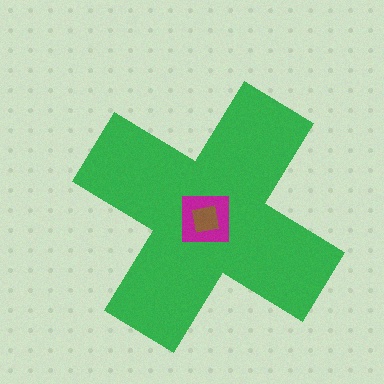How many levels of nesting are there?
3.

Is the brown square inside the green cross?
Yes.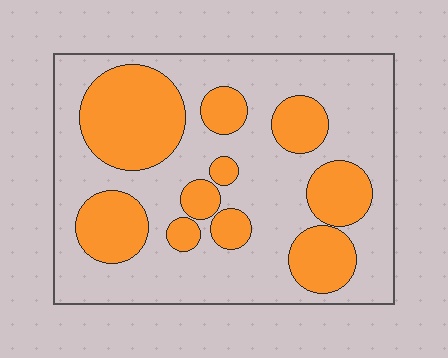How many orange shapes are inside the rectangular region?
10.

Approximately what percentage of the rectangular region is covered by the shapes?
Approximately 35%.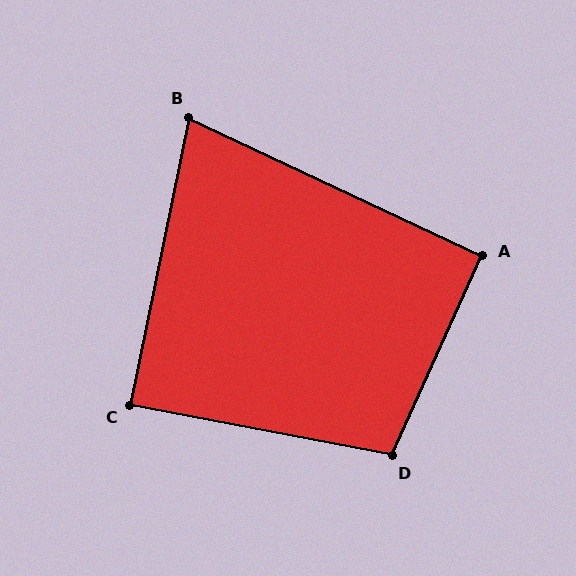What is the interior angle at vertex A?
Approximately 91 degrees (approximately right).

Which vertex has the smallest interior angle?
B, at approximately 77 degrees.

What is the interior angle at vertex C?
Approximately 89 degrees (approximately right).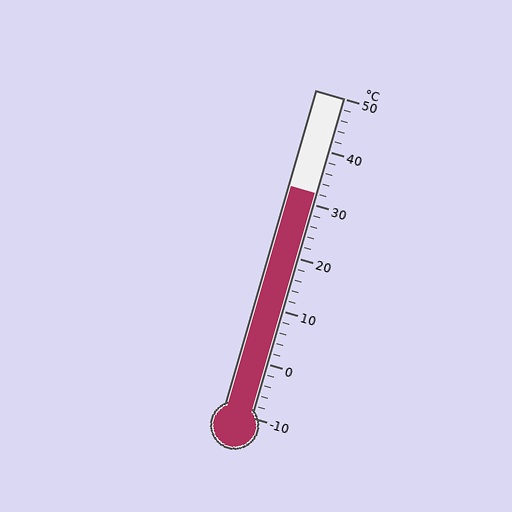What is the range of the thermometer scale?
The thermometer scale ranges from -10°C to 50°C.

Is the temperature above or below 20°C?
The temperature is above 20°C.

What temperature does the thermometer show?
The thermometer shows approximately 32°C.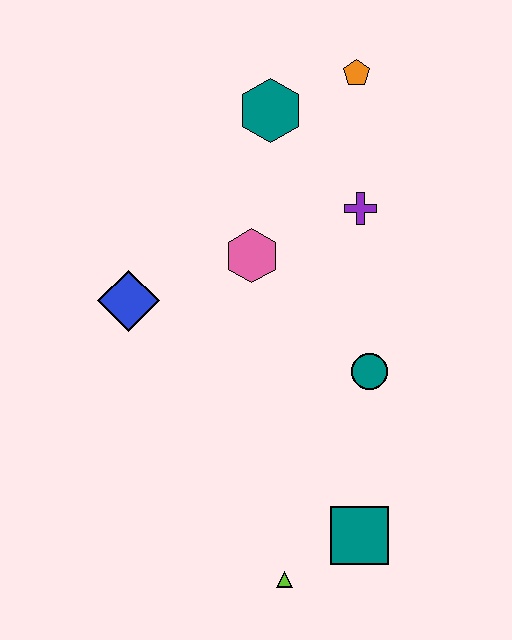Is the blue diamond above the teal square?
Yes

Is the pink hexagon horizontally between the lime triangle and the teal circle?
No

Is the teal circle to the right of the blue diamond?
Yes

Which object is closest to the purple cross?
The pink hexagon is closest to the purple cross.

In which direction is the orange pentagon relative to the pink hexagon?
The orange pentagon is above the pink hexagon.